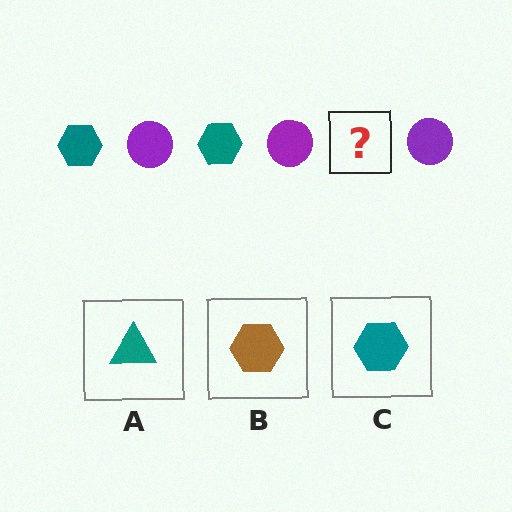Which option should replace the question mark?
Option C.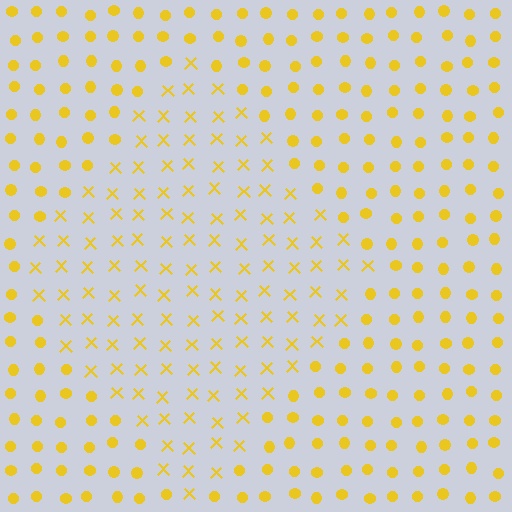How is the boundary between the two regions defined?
The boundary is defined by a change in element shape: X marks inside vs. circles outside. All elements share the same color and spacing.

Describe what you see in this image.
The image is filled with small yellow elements arranged in a uniform grid. A diamond-shaped region contains X marks, while the surrounding area contains circles. The boundary is defined purely by the change in element shape.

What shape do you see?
I see a diamond.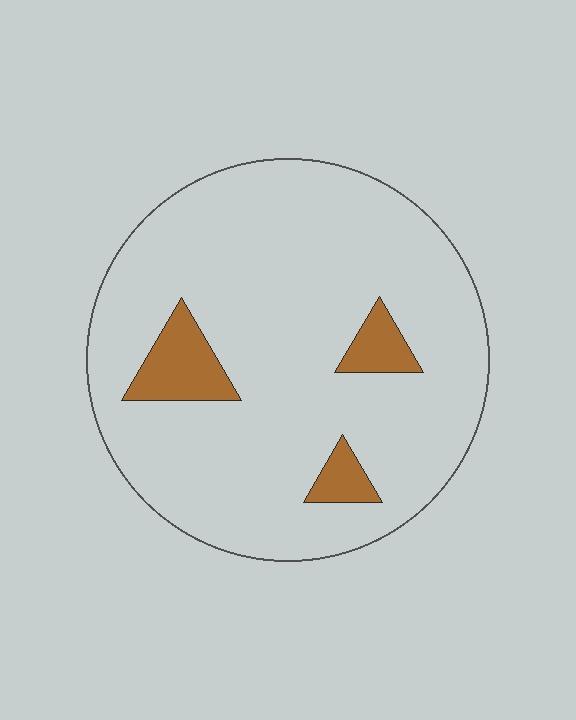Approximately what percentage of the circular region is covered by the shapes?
Approximately 10%.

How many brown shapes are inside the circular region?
3.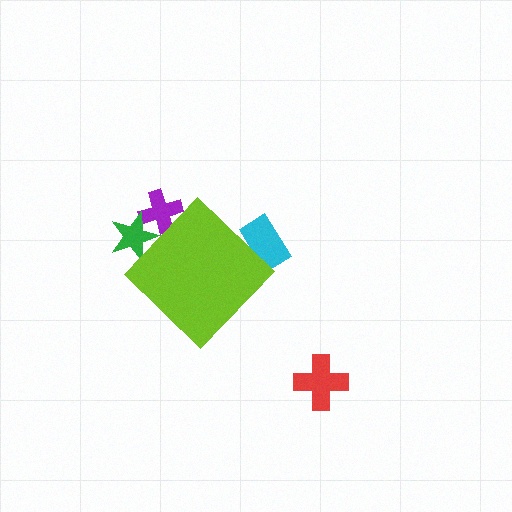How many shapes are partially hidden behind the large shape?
3 shapes are partially hidden.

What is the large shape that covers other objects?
A lime diamond.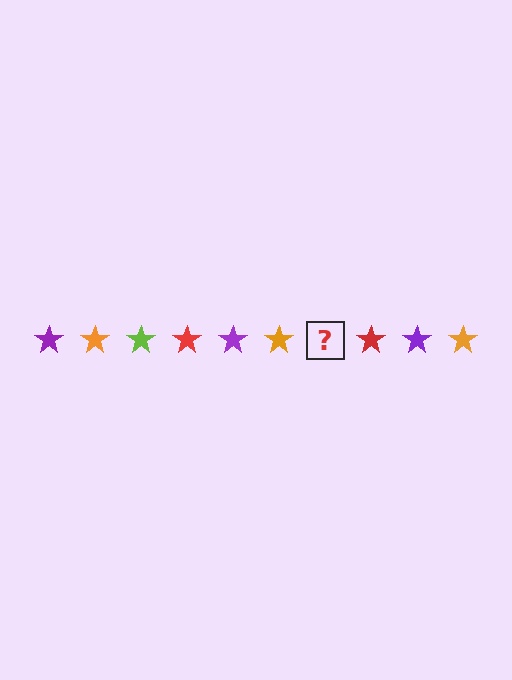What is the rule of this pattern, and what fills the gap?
The rule is that the pattern cycles through purple, orange, lime, red stars. The gap should be filled with a lime star.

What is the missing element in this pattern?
The missing element is a lime star.